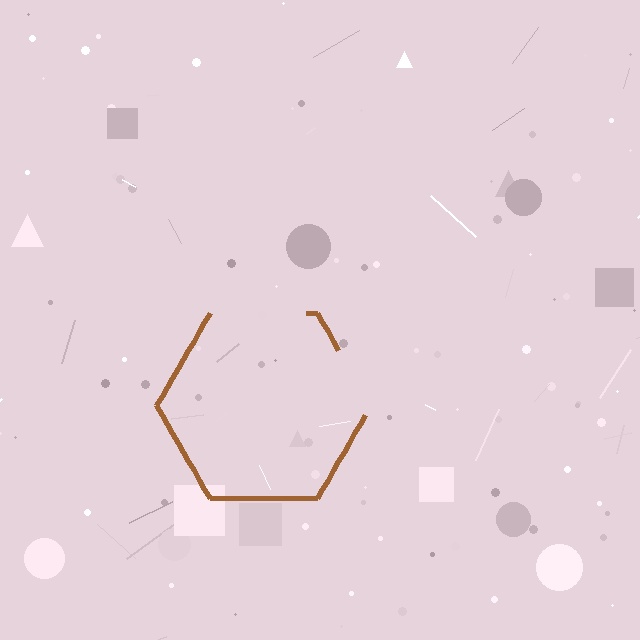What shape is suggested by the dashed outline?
The dashed outline suggests a hexagon.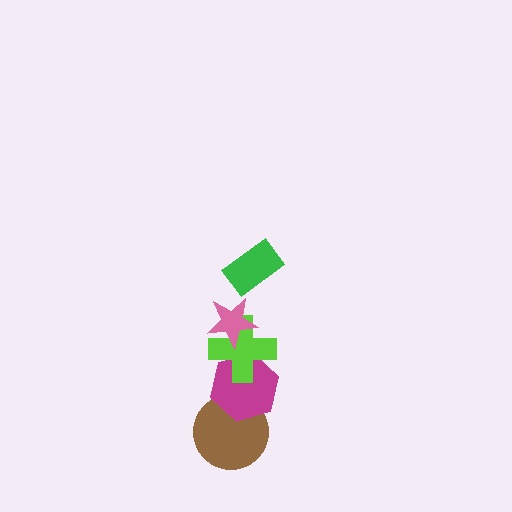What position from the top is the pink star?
The pink star is 2nd from the top.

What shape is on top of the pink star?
The green rectangle is on top of the pink star.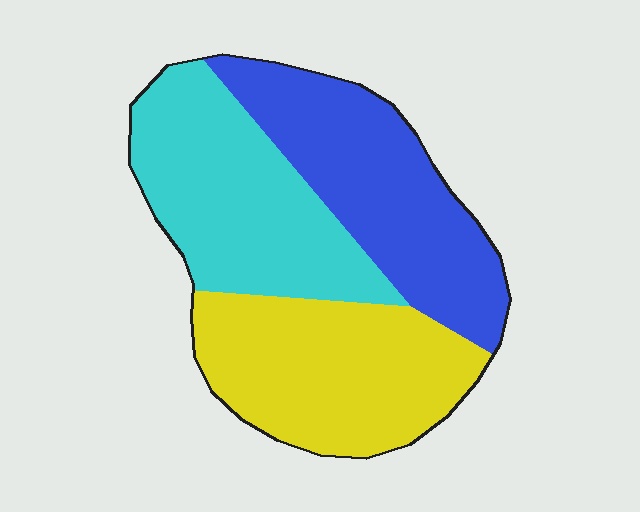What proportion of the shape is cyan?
Cyan takes up about one third (1/3) of the shape.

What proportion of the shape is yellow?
Yellow takes up about one third (1/3) of the shape.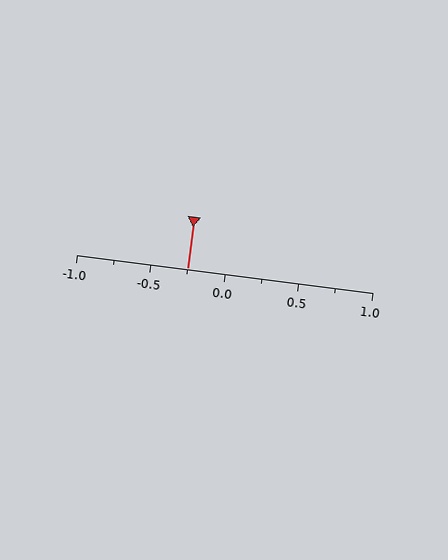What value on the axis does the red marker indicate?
The marker indicates approximately -0.25.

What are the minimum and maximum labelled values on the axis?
The axis runs from -1.0 to 1.0.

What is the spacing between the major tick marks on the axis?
The major ticks are spaced 0.5 apart.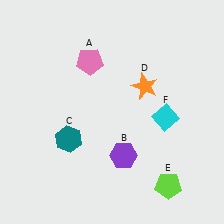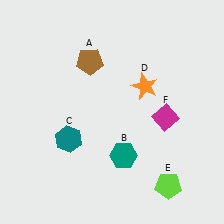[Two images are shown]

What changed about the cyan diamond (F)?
In Image 1, F is cyan. In Image 2, it changed to magenta.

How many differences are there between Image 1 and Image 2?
There are 3 differences between the two images.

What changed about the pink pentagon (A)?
In Image 1, A is pink. In Image 2, it changed to brown.